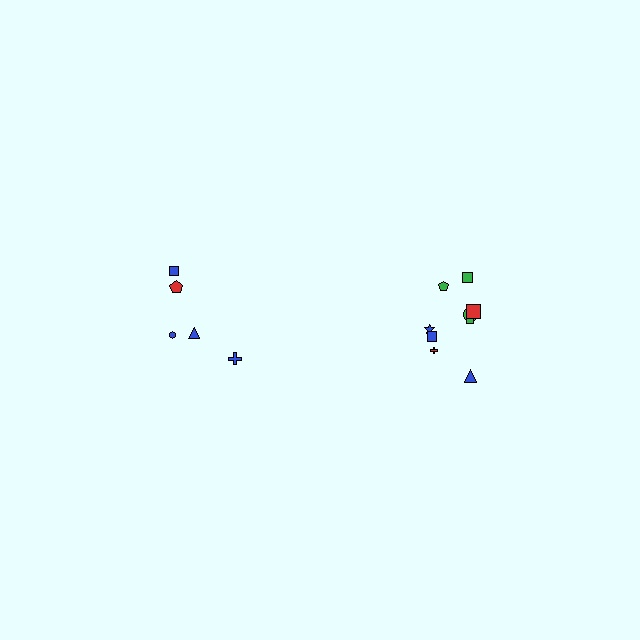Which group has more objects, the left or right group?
The right group.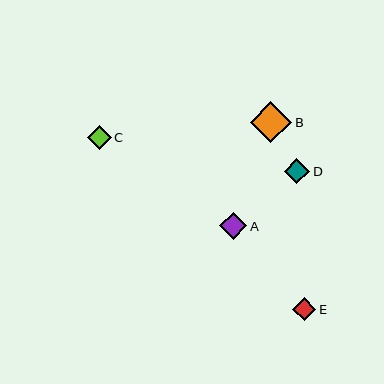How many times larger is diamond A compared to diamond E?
Diamond A is approximately 1.2 times the size of diamond E.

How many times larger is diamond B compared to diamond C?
Diamond B is approximately 1.7 times the size of diamond C.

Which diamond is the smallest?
Diamond E is the smallest with a size of approximately 23 pixels.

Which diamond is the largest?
Diamond B is the largest with a size of approximately 41 pixels.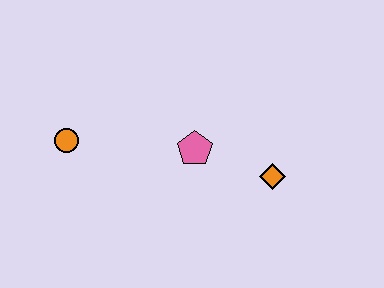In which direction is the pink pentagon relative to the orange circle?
The pink pentagon is to the right of the orange circle.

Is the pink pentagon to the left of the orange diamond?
Yes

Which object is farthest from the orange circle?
The orange diamond is farthest from the orange circle.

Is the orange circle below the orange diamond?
No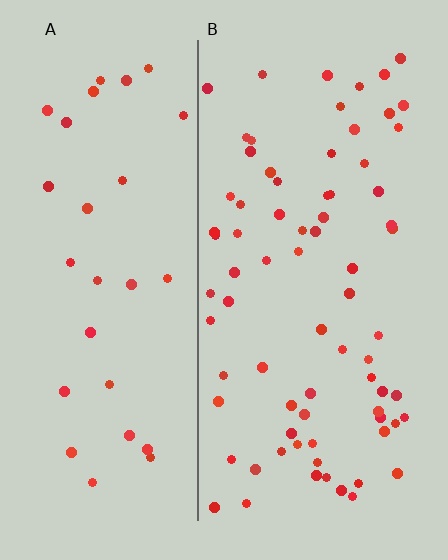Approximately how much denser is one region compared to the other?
Approximately 2.5× — region B over region A.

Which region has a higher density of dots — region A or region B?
B (the right).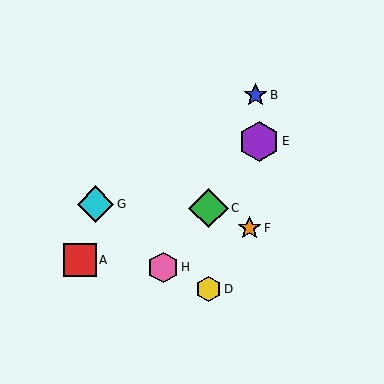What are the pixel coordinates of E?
Object E is at (259, 141).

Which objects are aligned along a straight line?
Objects C, E, H are aligned along a straight line.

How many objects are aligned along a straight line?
3 objects (C, E, H) are aligned along a straight line.